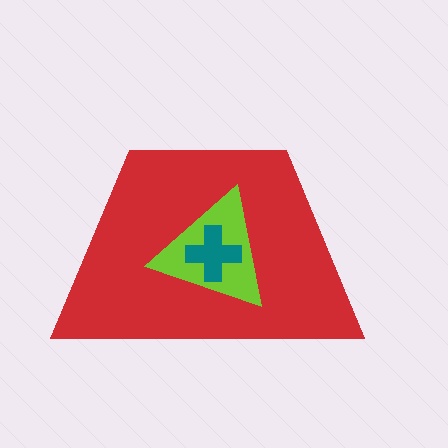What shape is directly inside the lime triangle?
The teal cross.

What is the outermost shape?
The red trapezoid.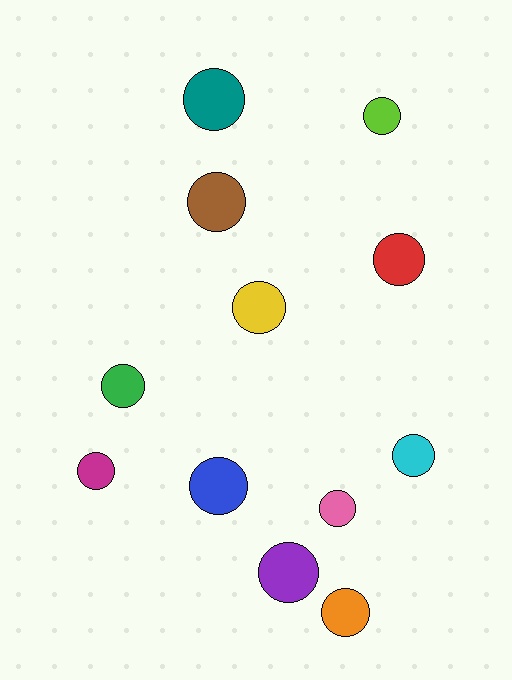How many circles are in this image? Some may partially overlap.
There are 12 circles.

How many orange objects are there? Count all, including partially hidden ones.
There is 1 orange object.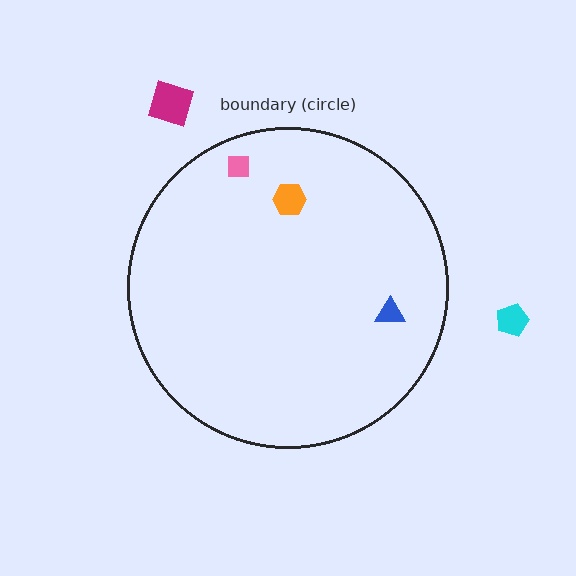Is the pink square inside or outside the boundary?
Inside.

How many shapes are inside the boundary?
3 inside, 2 outside.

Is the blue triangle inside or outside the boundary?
Inside.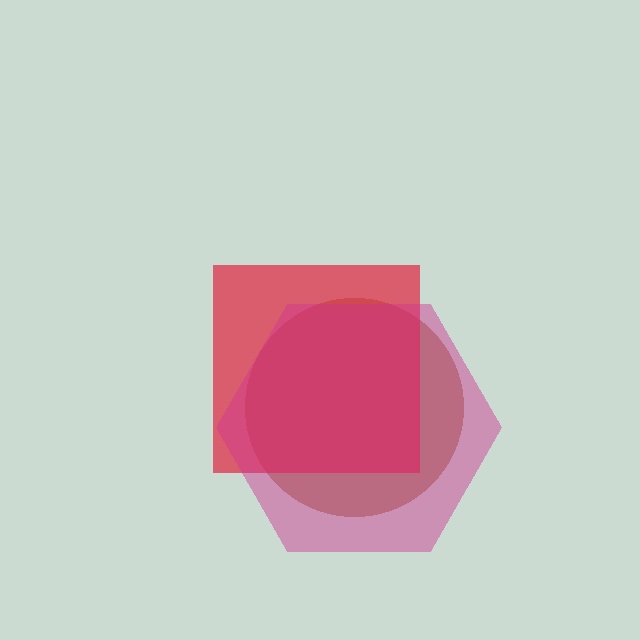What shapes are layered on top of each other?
The layered shapes are: a brown circle, a red square, a magenta hexagon.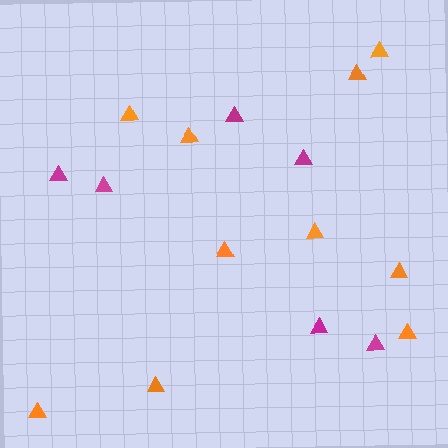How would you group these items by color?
There are 2 groups: one group of orange triangles (10) and one group of magenta triangles (6).